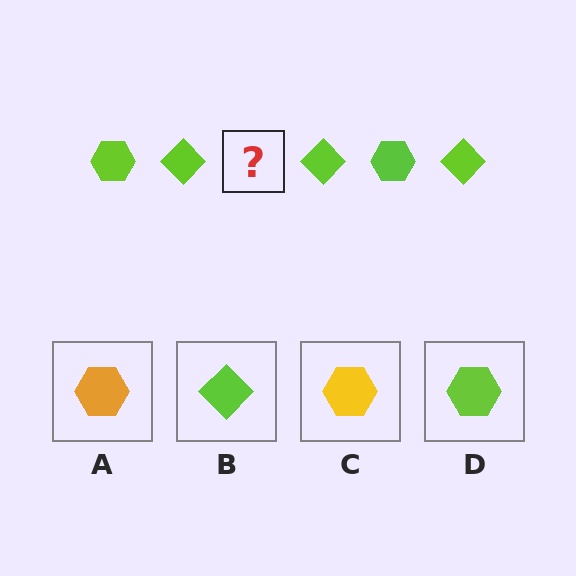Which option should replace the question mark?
Option D.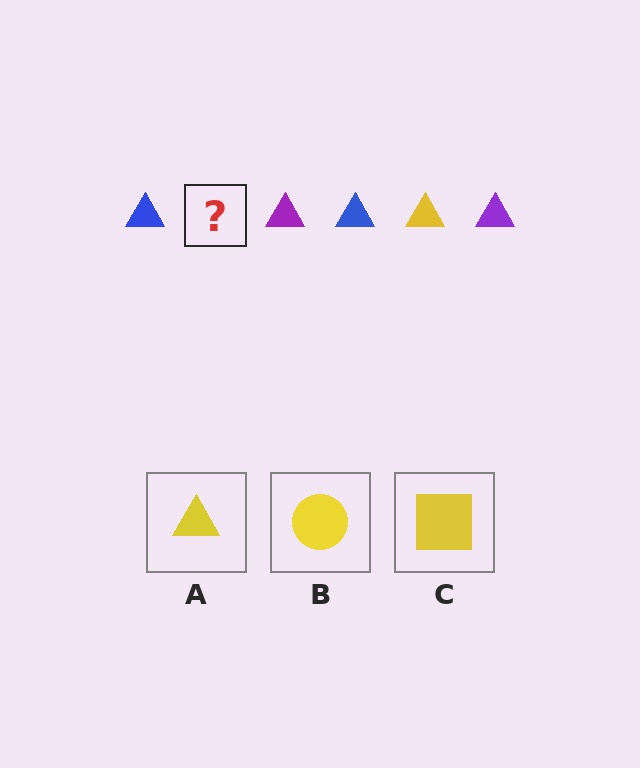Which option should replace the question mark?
Option A.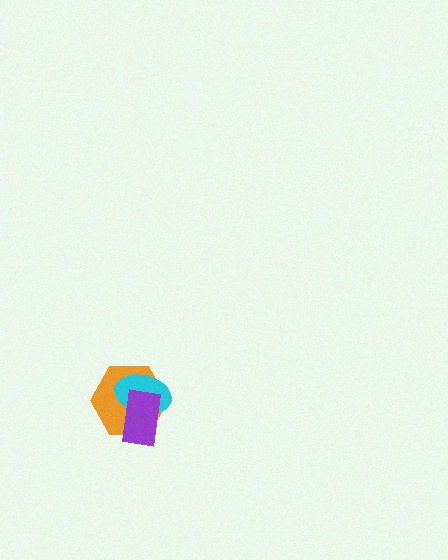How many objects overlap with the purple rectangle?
2 objects overlap with the purple rectangle.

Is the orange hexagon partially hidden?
Yes, it is partially covered by another shape.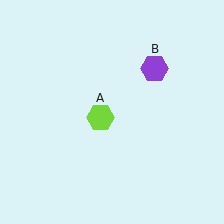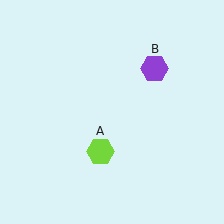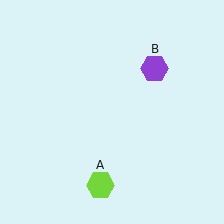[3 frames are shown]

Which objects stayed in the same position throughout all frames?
Purple hexagon (object B) remained stationary.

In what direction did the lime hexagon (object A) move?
The lime hexagon (object A) moved down.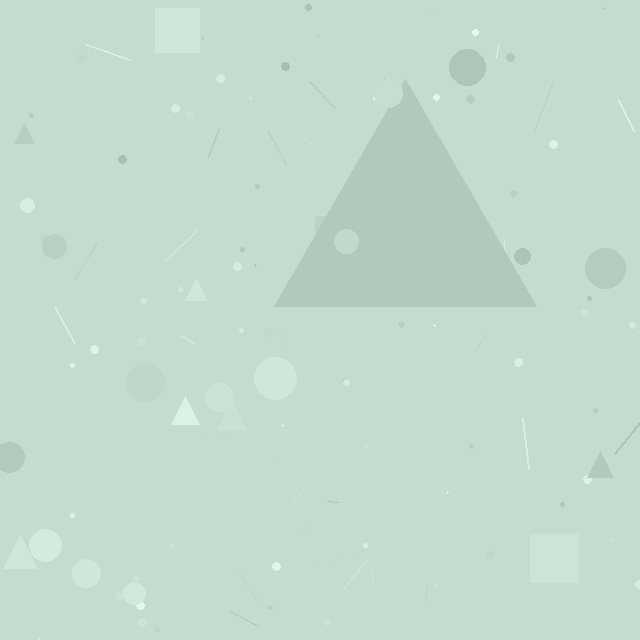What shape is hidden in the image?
A triangle is hidden in the image.